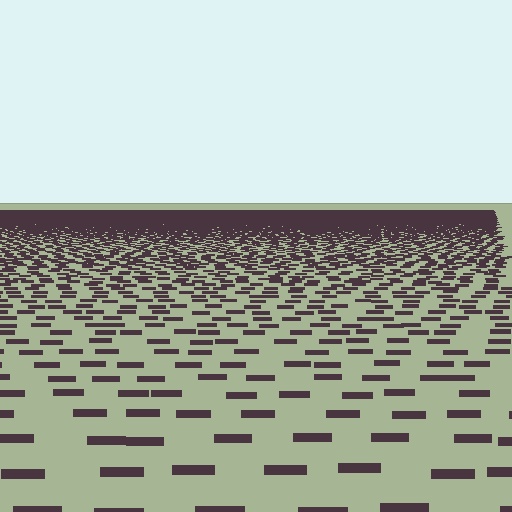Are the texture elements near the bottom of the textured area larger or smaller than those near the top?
Larger. Near the bottom, elements are closer to the viewer and appear at a bigger on-screen size.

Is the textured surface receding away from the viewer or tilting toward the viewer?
The surface is receding away from the viewer. Texture elements get smaller and denser toward the top.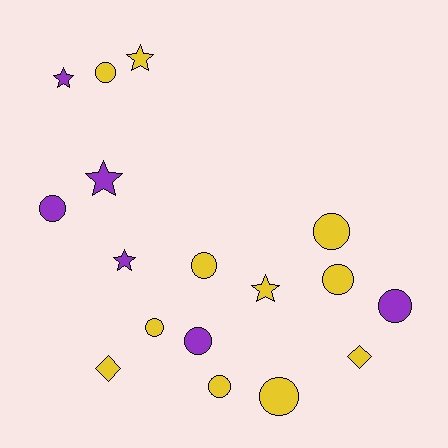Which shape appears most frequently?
Circle, with 10 objects.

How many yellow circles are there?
There are 7 yellow circles.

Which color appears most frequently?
Yellow, with 11 objects.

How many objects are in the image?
There are 17 objects.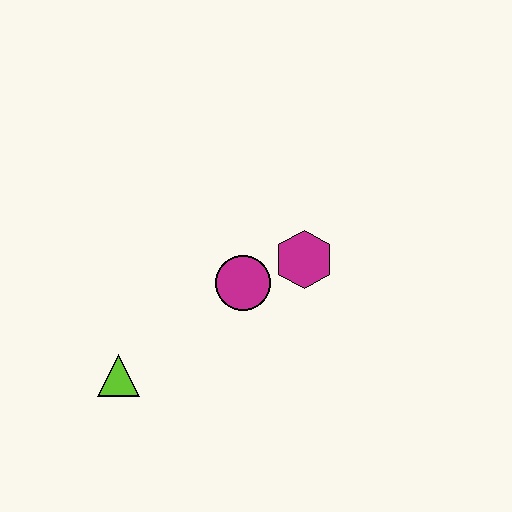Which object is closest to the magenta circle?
The magenta hexagon is closest to the magenta circle.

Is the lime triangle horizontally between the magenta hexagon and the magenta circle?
No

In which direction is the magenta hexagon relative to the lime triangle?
The magenta hexagon is to the right of the lime triangle.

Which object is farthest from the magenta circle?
The lime triangle is farthest from the magenta circle.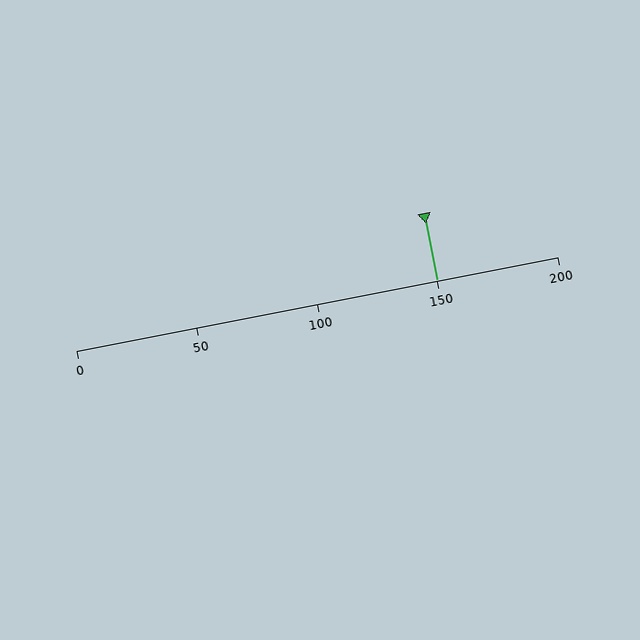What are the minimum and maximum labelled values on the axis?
The axis runs from 0 to 200.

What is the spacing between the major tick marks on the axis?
The major ticks are spaced 50 apart.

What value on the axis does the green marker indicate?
The marker indicates approximately 150.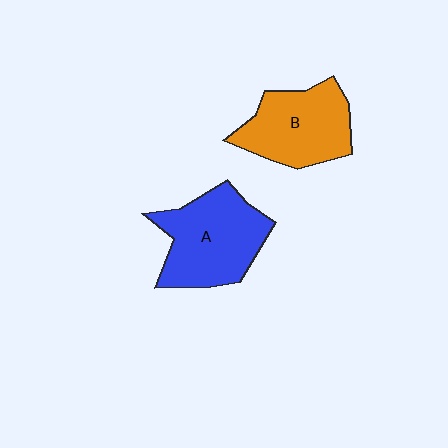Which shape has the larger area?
Shape A (blue).